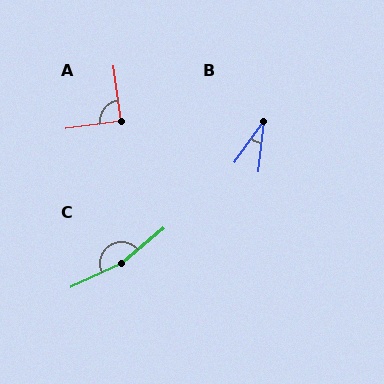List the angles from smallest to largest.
B (28°), A (91°), C (166°).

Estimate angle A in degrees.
Approximately 91 degrees.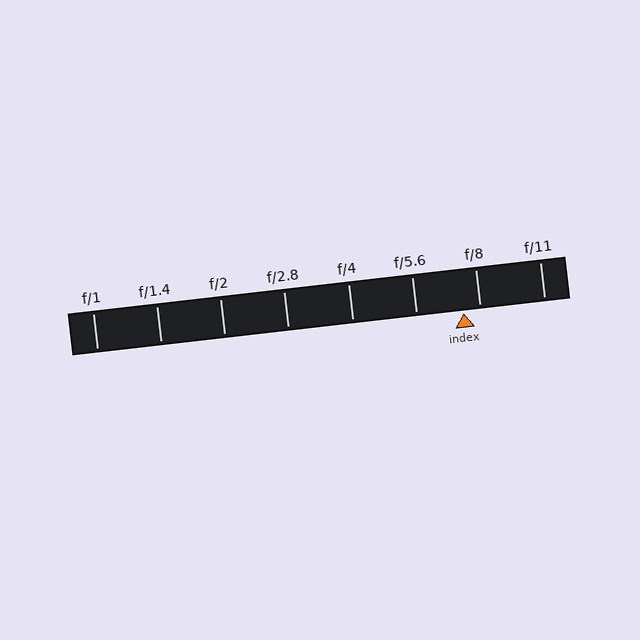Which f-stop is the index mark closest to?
The index mark is closest to f/8.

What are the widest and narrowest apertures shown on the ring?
The widest aperture shown is f/1 and the narrowest is f/11.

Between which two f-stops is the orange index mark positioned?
The index mark is between f/5.6 and f/8.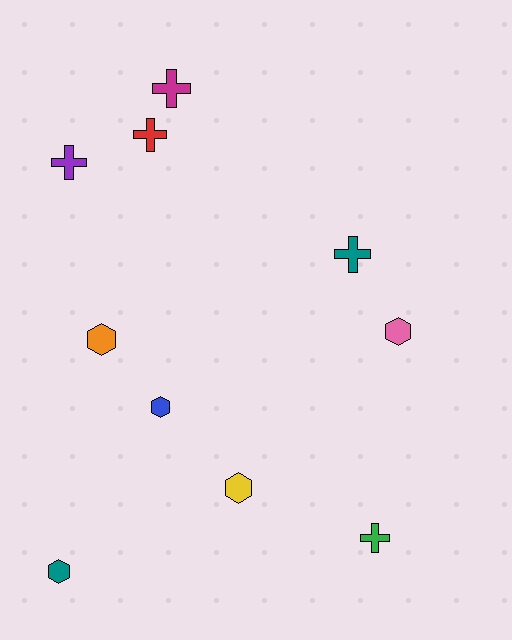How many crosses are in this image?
There are 5 crosses.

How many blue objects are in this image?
There is 1 blue object.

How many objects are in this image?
There are 10 objects.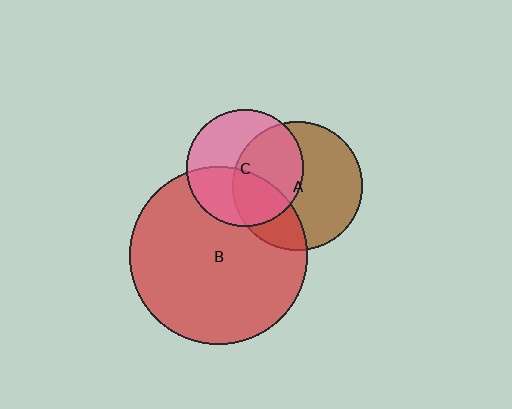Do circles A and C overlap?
Yes.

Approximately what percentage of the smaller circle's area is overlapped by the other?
Approximately 50%.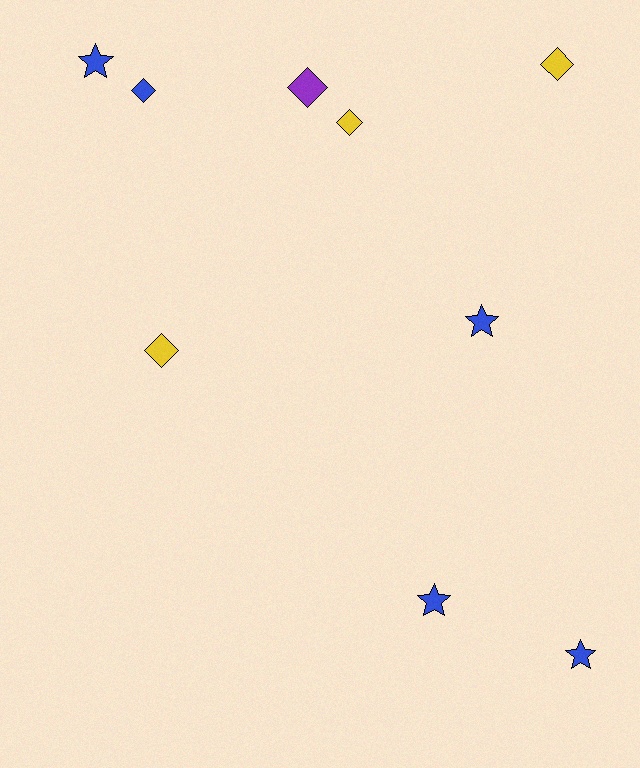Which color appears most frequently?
Blue, with 5 objects.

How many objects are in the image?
There are 9 objects.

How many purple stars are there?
There are no purple stars.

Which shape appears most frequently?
Diamond, with 5 objects.